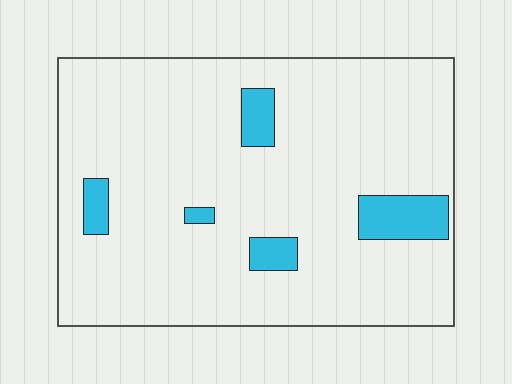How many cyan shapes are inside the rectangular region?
5.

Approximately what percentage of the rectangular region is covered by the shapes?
Approximately 10%.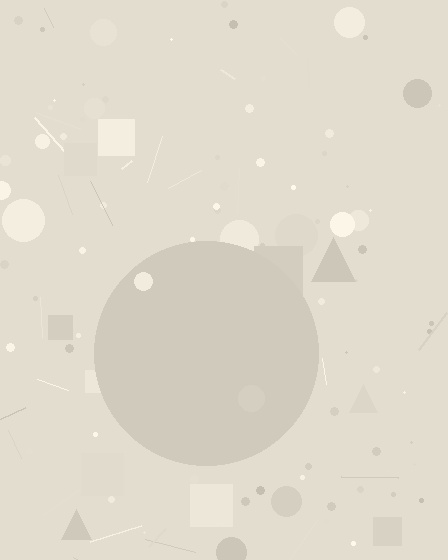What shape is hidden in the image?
A circle is hidden in the image.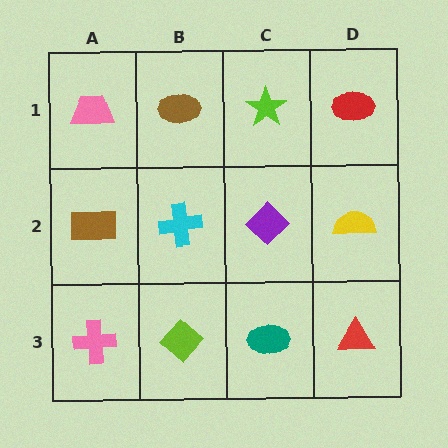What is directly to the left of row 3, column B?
A pink cross.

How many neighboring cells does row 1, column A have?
2.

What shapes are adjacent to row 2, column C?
A lime star (row 1, column C), a teal ellipse (row 3, column C), a cyan cross (row 2, column B), a yellow semicircle (row 2, column D).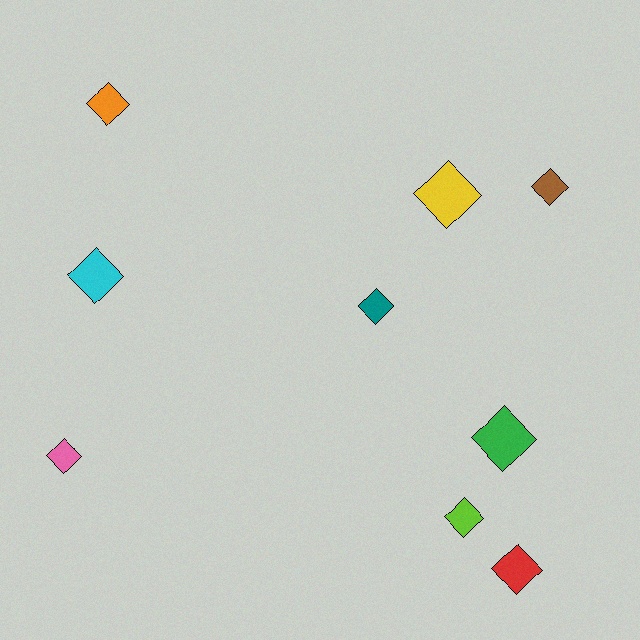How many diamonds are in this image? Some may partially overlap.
There are 9 diamonds.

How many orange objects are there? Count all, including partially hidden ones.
There is 1 orange object.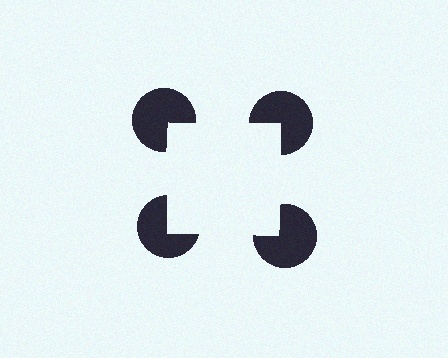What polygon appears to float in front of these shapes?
An illusory square — its edges are inferred from the aligned wedge cuts in the pac-man discs, not physically drawn.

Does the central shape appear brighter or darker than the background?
It typically appears slightly brighter than the background, even though no actual brightness change is drawn.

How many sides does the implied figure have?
4 sides.